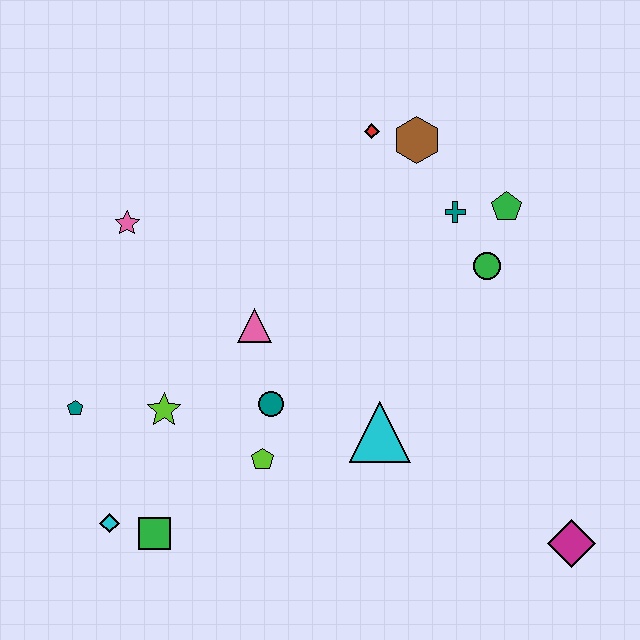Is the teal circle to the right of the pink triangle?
Yes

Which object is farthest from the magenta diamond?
The pink star is farthest from the magenta diamond.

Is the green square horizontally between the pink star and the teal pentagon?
No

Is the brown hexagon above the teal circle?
Yes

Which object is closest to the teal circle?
The lime pentagon is closest to the teal circle.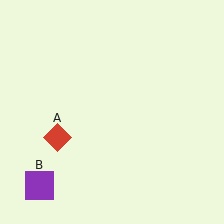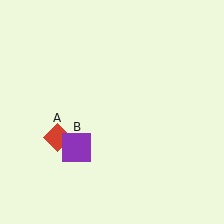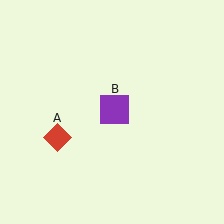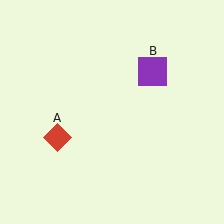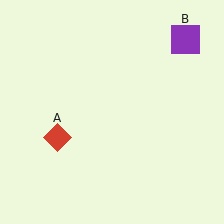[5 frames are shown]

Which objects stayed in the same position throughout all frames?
Red diamond (object A) remained stationary.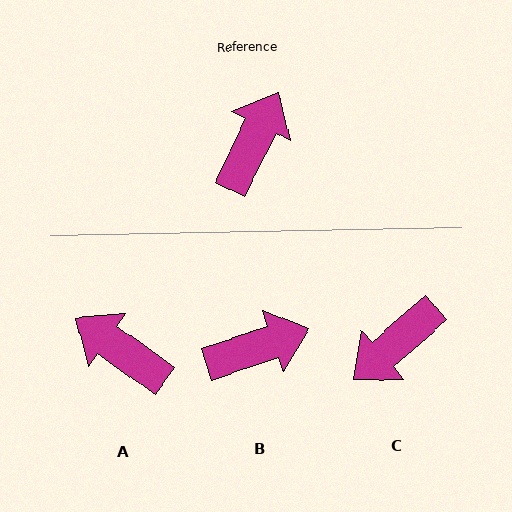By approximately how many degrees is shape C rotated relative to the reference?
Approximately 158 degrees counter-clockwise.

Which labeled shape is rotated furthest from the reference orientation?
C, about 158 degrees away.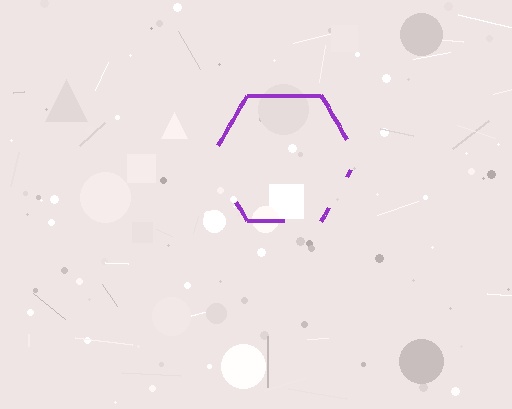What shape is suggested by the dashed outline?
The dashed outline suggests a hexagon.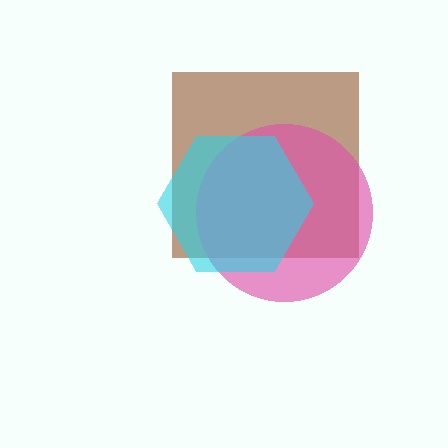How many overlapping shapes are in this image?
There are 3 overlapping shapes in the image.